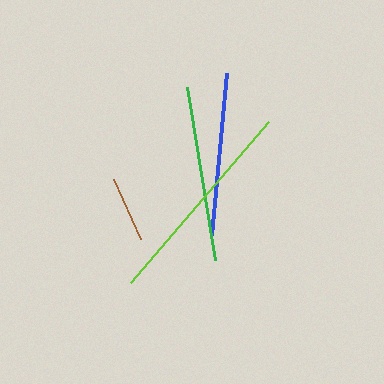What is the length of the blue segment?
The blue segment is approximately 163 pixels long.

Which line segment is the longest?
The lime line is the longest at approximately 212 pixels.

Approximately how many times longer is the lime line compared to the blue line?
The lime line is approximately 1.3 times the length of the blue line.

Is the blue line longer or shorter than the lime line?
The lime line is longer than the blue line.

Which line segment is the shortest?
The brown line is the shortest at approximately 66 pixels.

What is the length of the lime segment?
The lime segment is approximately 212 pixels long.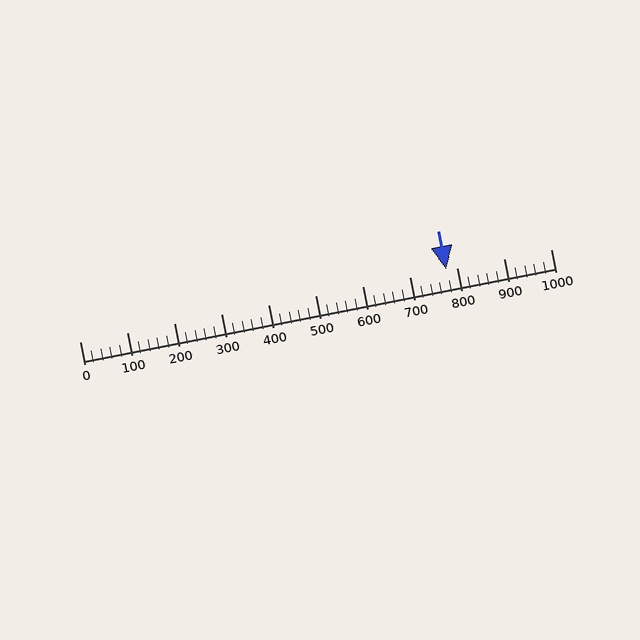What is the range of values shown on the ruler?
The ruler shows values from 0 to 1000.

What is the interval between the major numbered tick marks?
The major tick marks are spaced 100 units apart.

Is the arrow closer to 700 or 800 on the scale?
The arrow is closer to 800.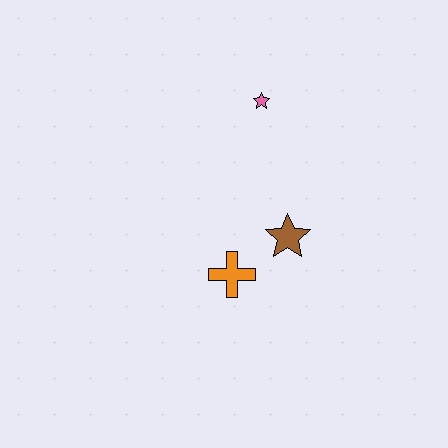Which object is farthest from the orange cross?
The pink star is farthest from the orange cross.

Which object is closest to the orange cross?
The brown star is closest to the orange cross.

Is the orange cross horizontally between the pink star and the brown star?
No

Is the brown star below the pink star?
Yes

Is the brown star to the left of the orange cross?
No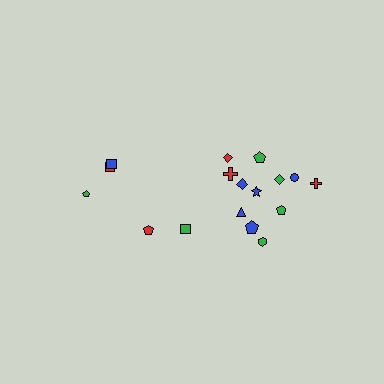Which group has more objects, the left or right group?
The right group.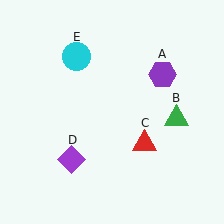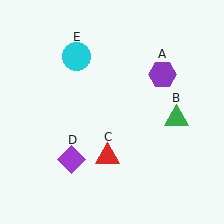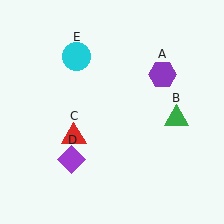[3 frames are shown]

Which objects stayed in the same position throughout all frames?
Purple hexagon (object A) and green triangle (object B) and purple diamond (object D) and cyan circle (object E) remained stationary.